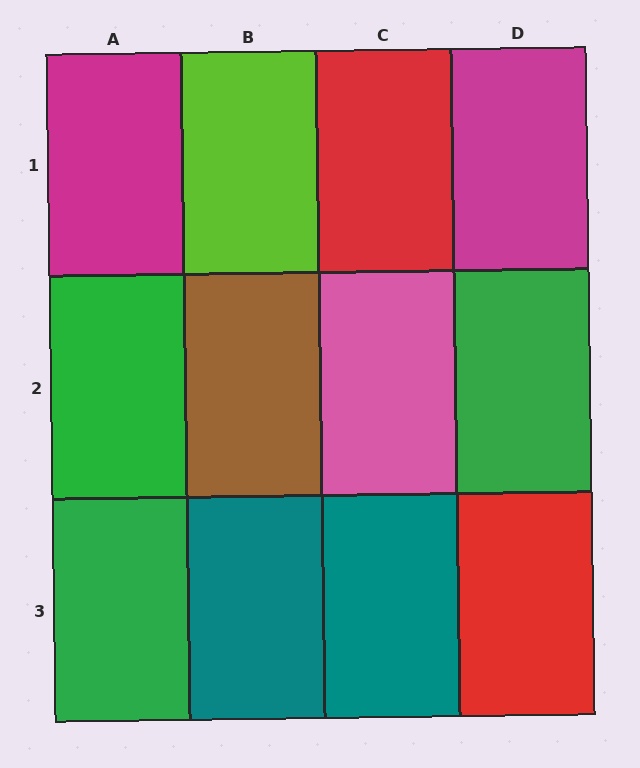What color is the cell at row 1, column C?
Red.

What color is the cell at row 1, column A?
Magenta.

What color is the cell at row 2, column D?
Green.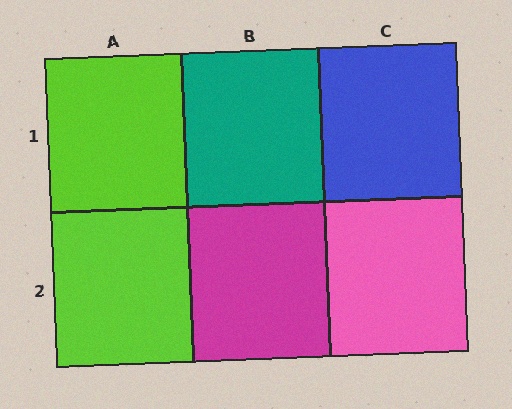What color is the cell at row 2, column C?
Pink.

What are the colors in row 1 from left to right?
Lime, teal, blue.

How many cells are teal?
1 cell is teal.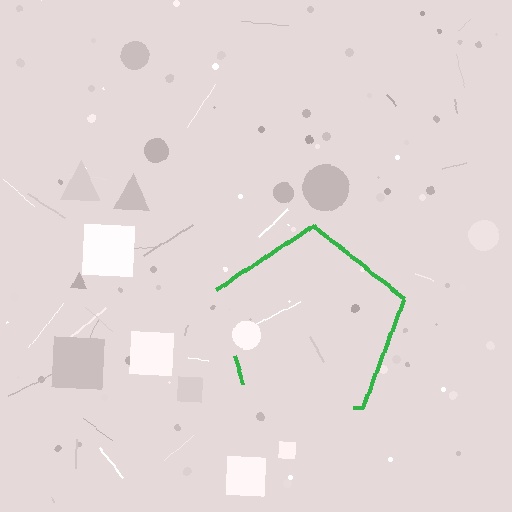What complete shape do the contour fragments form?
The contour fragments form a pentagon.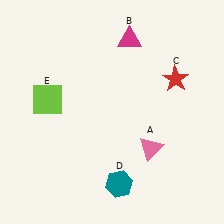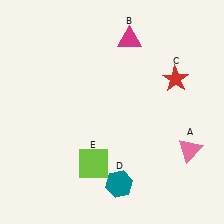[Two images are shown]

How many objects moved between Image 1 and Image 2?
2 objects moved between the two images.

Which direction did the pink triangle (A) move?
The pink triangle (A) moved right.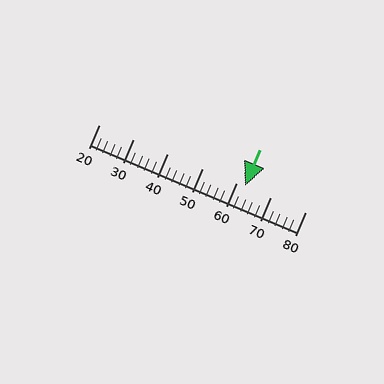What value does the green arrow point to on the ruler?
The green arrow points to approximately 62.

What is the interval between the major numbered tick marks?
The major tick marks are spaced 10 units apart.